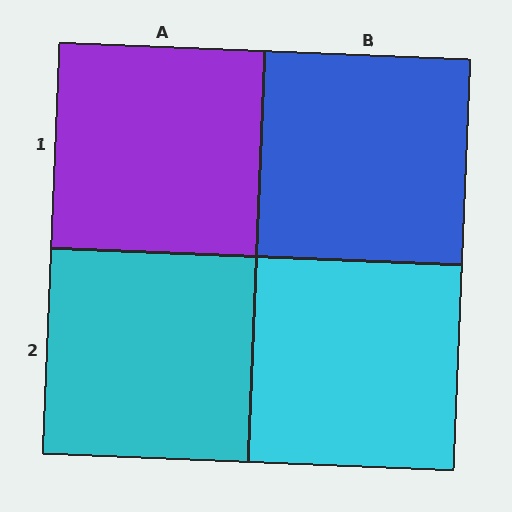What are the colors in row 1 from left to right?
Purple, blue.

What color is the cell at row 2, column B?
Cyan.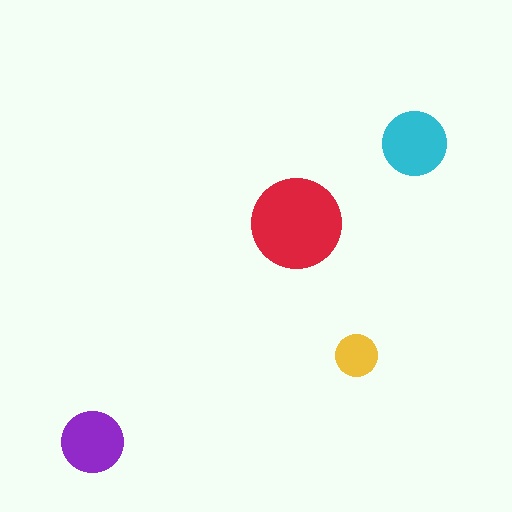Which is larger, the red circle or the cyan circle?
The red one.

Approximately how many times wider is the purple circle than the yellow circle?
About 1.5 times wider.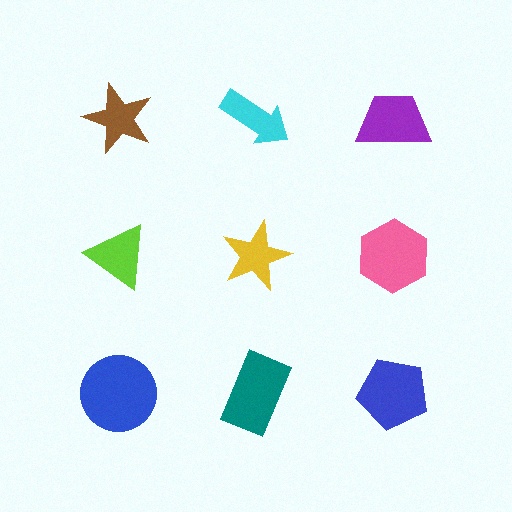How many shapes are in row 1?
3 shapes.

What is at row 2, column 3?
A pink hexagon.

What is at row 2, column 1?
A lime triangle.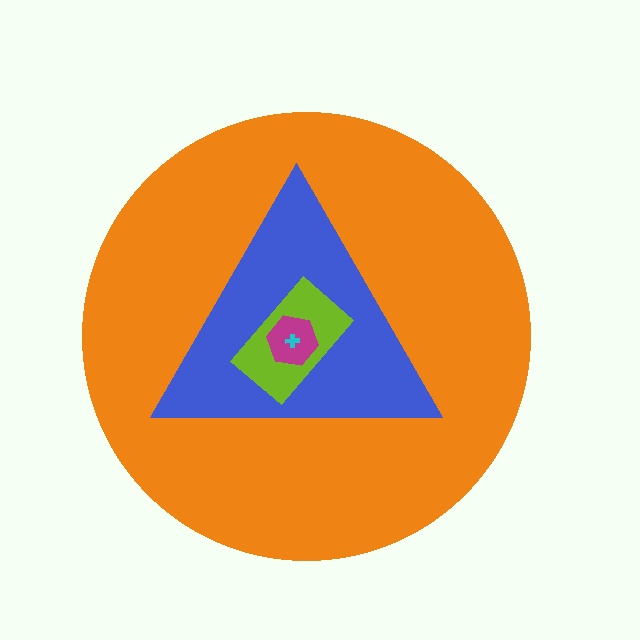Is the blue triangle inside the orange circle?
Yes.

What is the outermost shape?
The orange circle.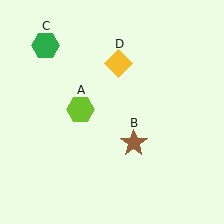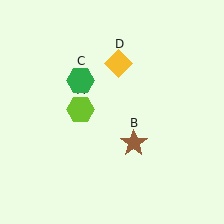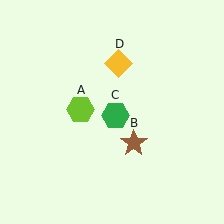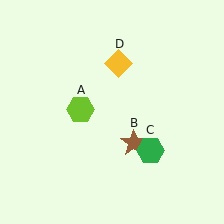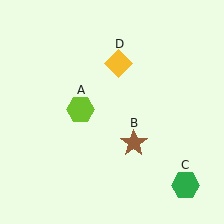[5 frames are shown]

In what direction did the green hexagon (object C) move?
The green hexagon (object C) moved down and to the right.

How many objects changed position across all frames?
1 object changed position: green hexagon (object C).